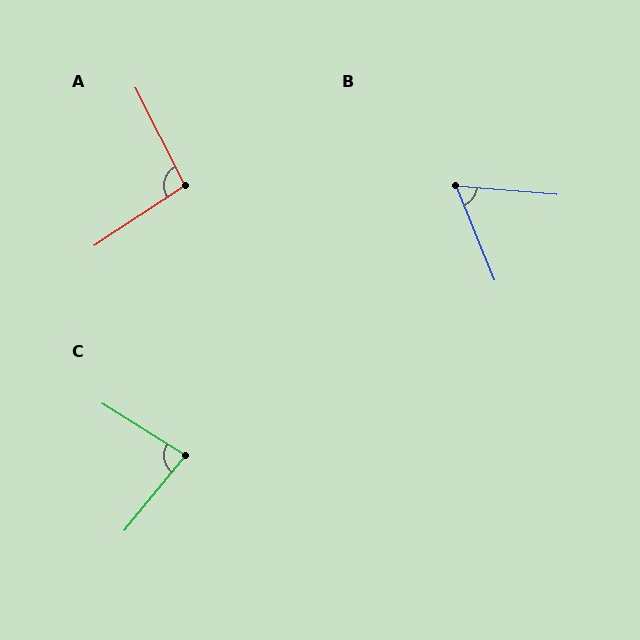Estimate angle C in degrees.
Approximately 83 degrees.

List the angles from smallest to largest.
B (63°), C (83°), A (97°).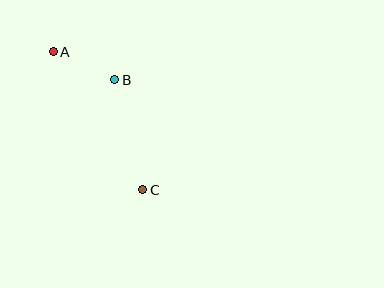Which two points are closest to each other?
Points A and B are closest to each other.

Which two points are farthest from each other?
Points A and C are farthest from each other.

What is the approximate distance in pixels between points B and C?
The distance between B and C is approximately 113 pixels.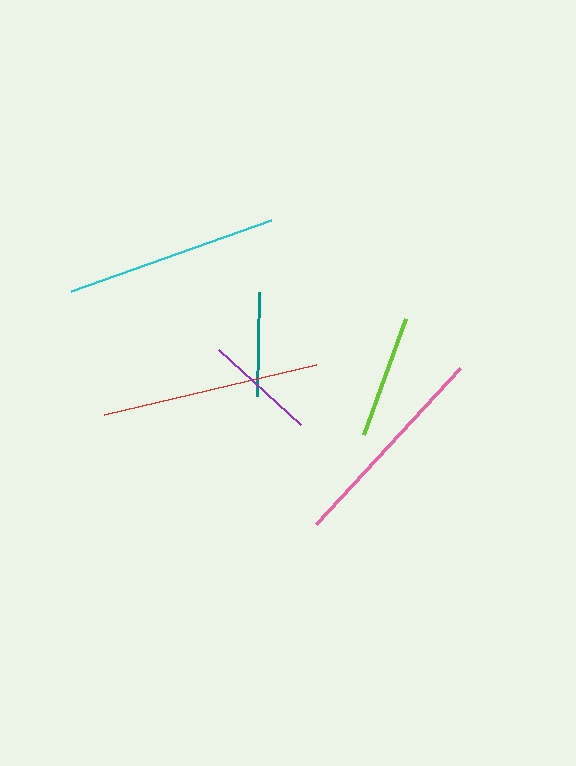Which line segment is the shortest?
The teal line is the shortest at approximately 105 pixels.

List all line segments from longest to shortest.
From longest to shortest: red, pink, cyan, lime, purple, teal.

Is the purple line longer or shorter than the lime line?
The lime line is longer than the purple line.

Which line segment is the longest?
The red line is the longest at approximately 217 pixels.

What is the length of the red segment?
The red segment is approximately 217 pixels long.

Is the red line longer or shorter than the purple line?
The red line is longer than the purple line.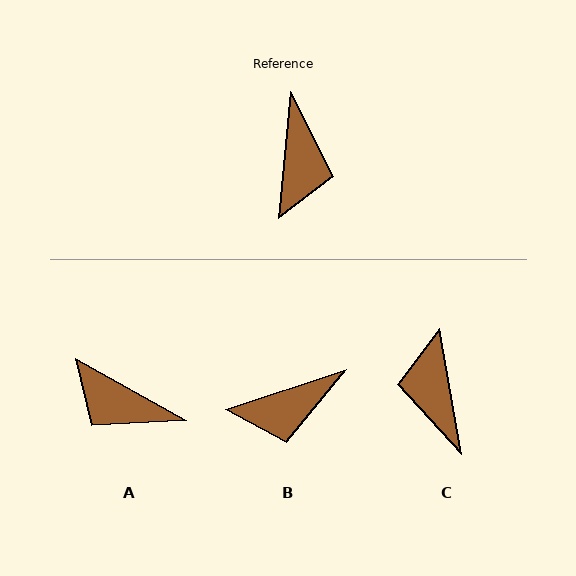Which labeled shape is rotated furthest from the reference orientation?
C, about 165 degrees away.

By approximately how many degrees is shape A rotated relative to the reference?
Approximately 113 degrees clockwise.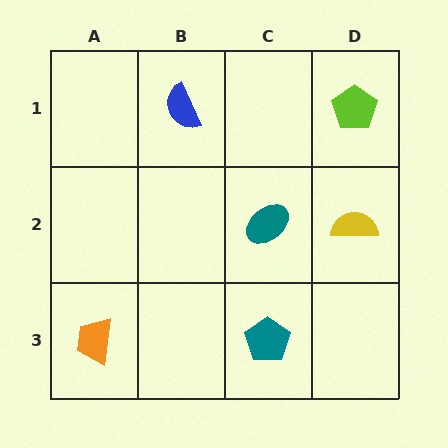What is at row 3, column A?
An orange trapezoid.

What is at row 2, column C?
A teal ellipse.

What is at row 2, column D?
A yellow semicircle.